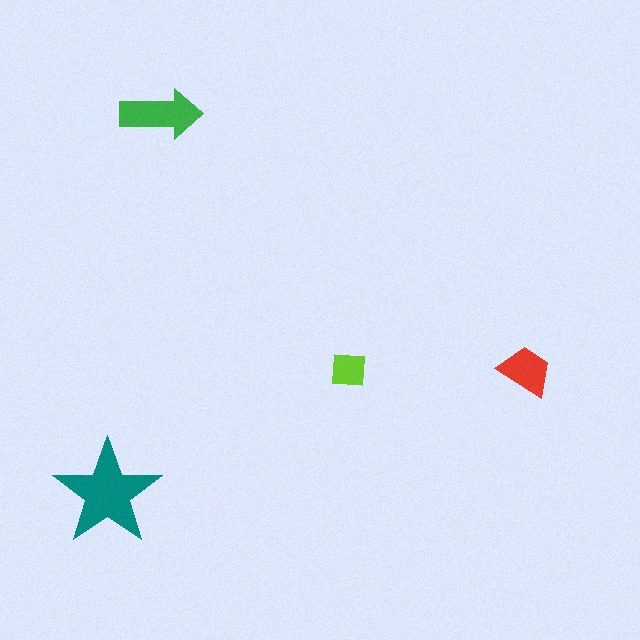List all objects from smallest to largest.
The lime square, the red trapezoid, the green arrow, the teal star.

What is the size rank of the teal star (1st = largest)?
1st.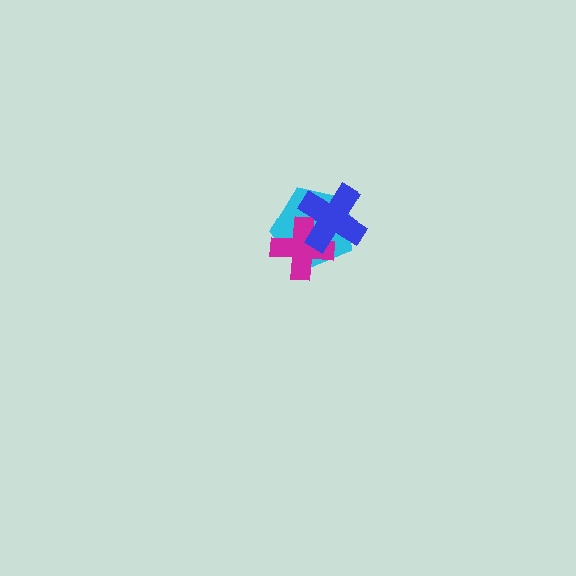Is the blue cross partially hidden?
No, no other shape covers it.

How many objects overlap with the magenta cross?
2 objects overlap with the magenta cross.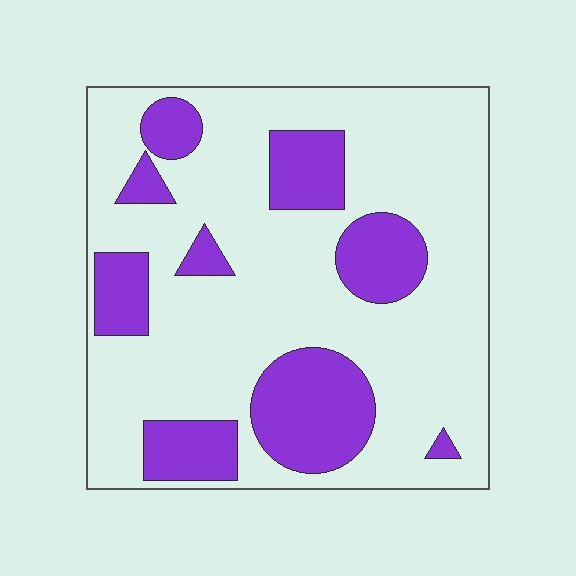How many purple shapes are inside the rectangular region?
9.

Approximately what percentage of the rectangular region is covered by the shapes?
Approximately 25%.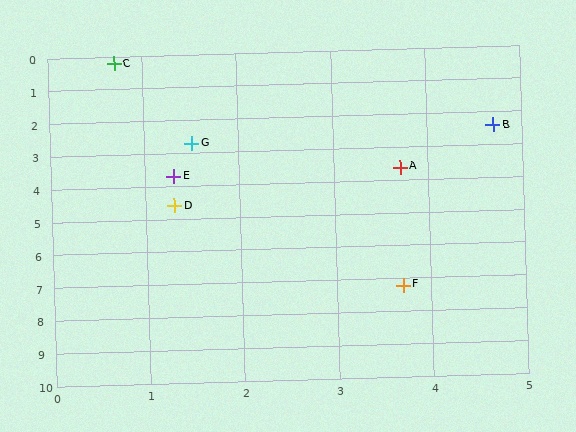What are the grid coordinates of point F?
Point F is at approximately (3.7, 7.2).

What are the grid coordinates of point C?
Point C is at approximately (0.7, 0.2).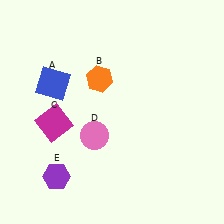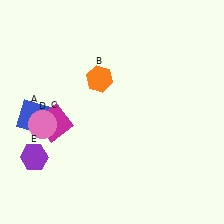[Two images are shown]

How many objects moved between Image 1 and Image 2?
3 objects moved between the two images.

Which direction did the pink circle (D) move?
The pink circle (D) moved left.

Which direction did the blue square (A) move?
The blue square (A) moved down.